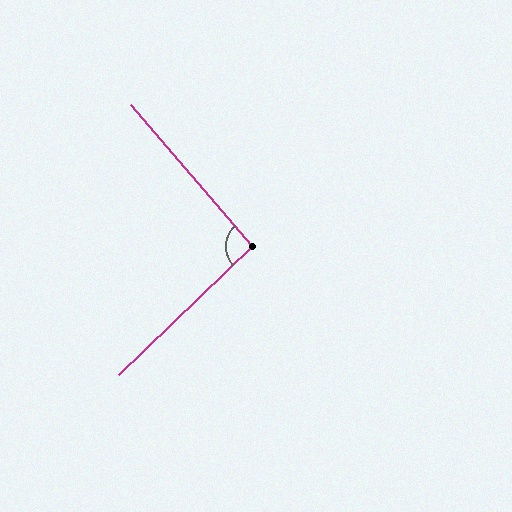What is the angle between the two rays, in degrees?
Approximately 93 degrees.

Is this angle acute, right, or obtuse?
It is approximately a right angle.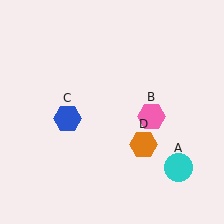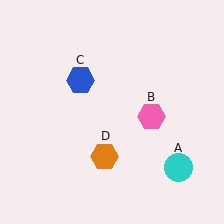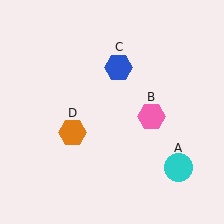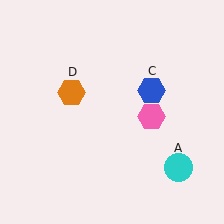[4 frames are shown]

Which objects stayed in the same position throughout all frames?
Cyan circle (object A) and pink hexagon (object B) remained stationary.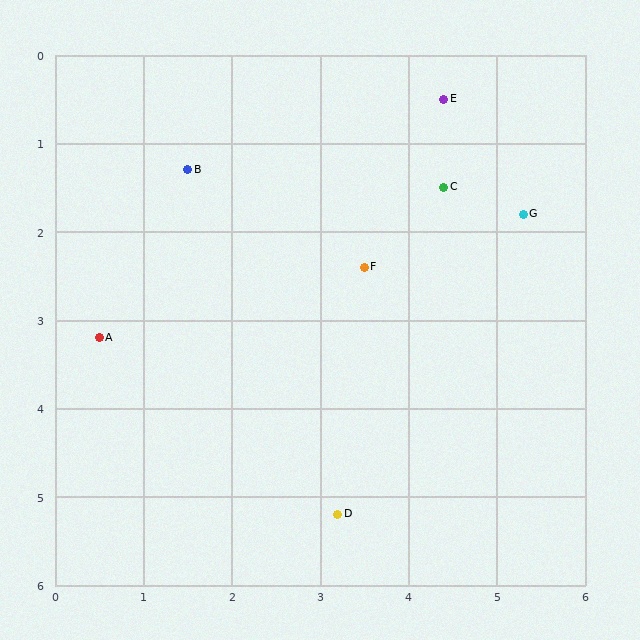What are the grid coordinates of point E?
Point E is at approximately (4.4, 0.5).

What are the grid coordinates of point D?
Point D is at approximately (3.2, 5.2).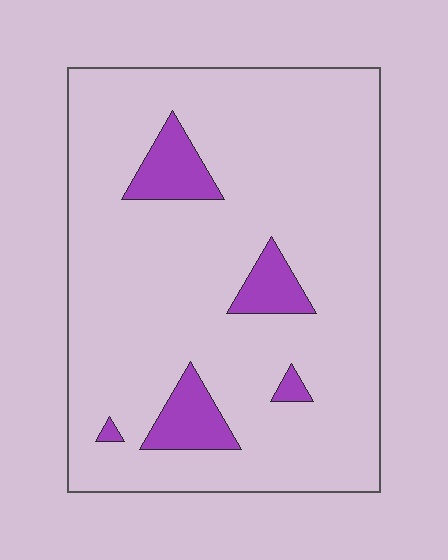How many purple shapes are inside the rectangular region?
5.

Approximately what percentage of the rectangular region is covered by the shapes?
Approximately 10%.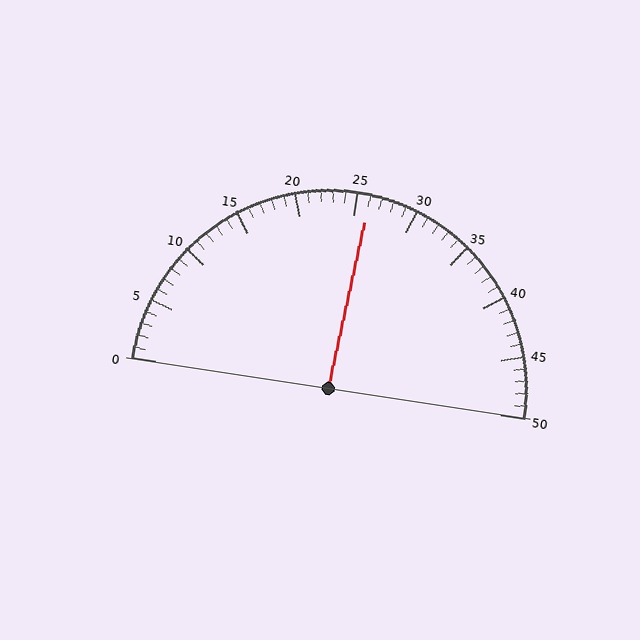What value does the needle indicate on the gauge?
The needle indicates approximately 26.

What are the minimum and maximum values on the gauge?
The gauge ranges from 0 to 50.